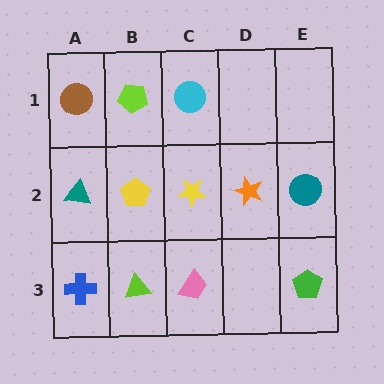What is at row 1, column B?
A lime pentagon.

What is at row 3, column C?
A pink trapezoid.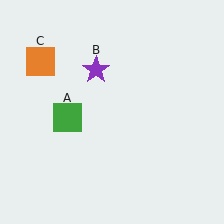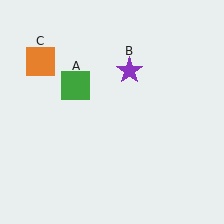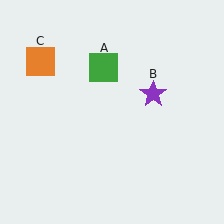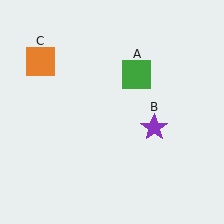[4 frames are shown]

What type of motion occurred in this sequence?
The green square (object A), purple star (object B) rotated clockwise around the center of the scene.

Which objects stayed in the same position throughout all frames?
Orange square (object C) remained stationary.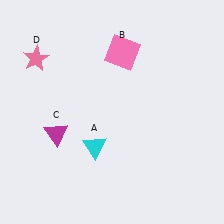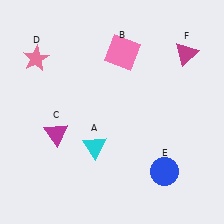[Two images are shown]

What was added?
A blue circle (E), a magenta triangle (F) were added in Image 2.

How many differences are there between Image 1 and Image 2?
There are 2 differences between the two images.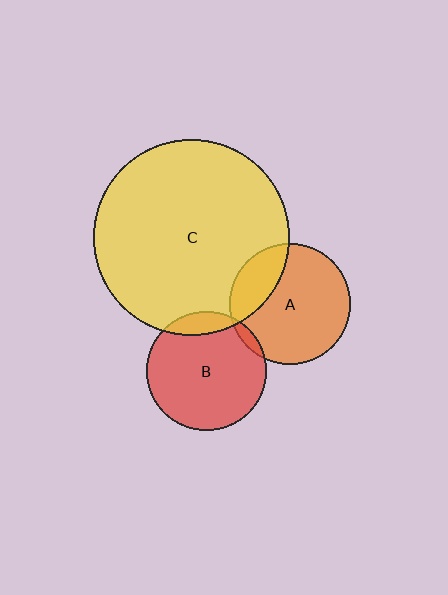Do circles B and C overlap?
Yes.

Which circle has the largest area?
Circle C (yellow).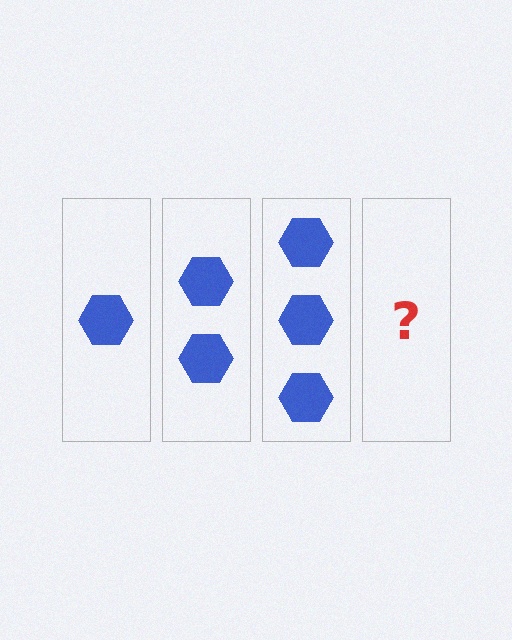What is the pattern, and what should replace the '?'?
The pattern is that each step adds one more hexagon. The '?' should be 4 hexagons.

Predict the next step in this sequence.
The next step is 4 hexagons.